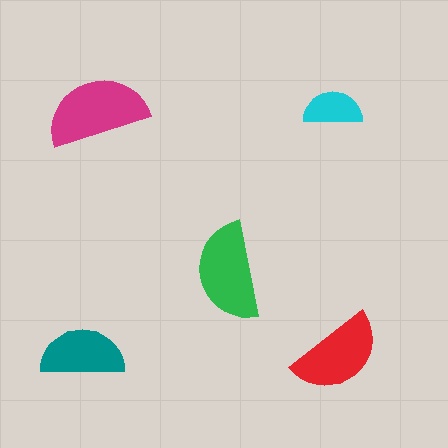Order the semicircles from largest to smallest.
the magenta one, the green one, the red one, the teal one, the cyan one.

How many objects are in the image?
There are 5 objects in the image.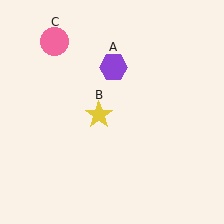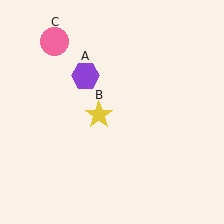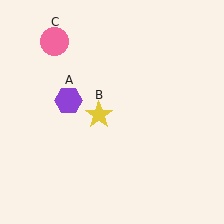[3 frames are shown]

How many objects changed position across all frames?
1 object changed position: purple hexagon (object A).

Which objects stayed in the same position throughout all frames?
Yellow star (object B) and pink circle (object C) remained stationary.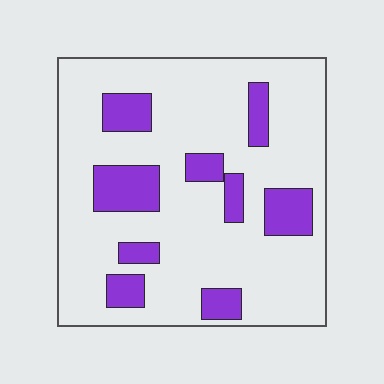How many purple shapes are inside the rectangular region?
9.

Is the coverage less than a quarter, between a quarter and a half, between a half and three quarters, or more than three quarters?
Less than a quarter.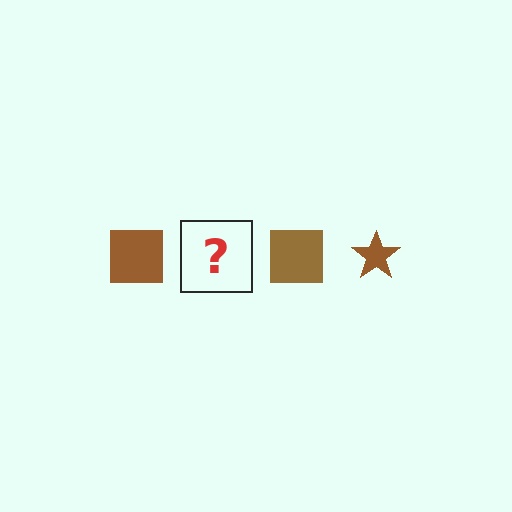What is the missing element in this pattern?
The missing element is a brown star.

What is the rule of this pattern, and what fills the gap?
The rule is that the pattern cycles through square, star shapes in brown. The gap should be filled with a brown star.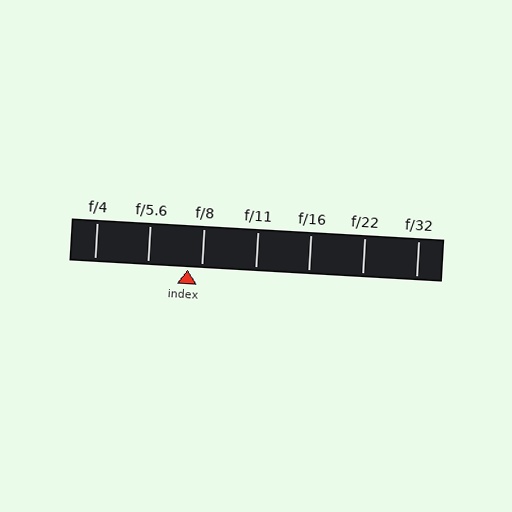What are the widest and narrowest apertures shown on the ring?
The widest aperture shown is f/4 and the narrowest is f/32.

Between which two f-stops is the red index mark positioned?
The index mark is between f/5.6 and f/8.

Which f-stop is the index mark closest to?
The index mark is closest to f/8.